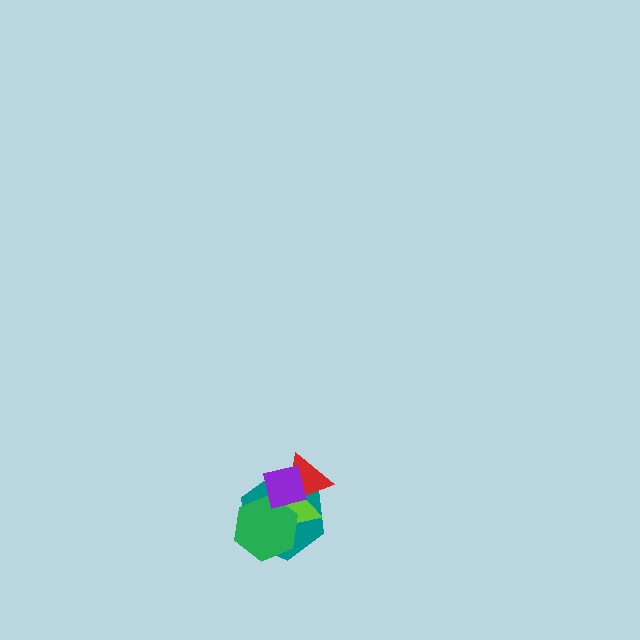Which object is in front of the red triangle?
The purple square is in front of the red triangle.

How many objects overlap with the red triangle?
3 objects overlap with the red triangle.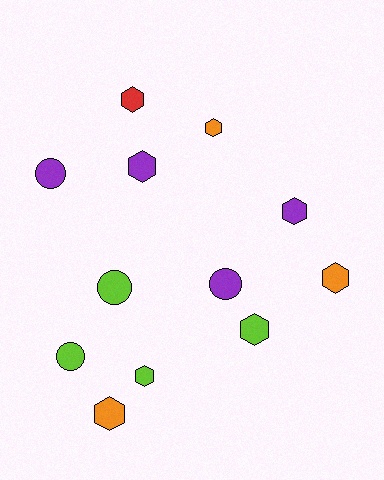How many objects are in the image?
There are 12 objects.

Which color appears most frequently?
Purple, with 4 objects.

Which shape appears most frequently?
Hexagon, with 8 objects.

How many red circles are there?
There are no red circles.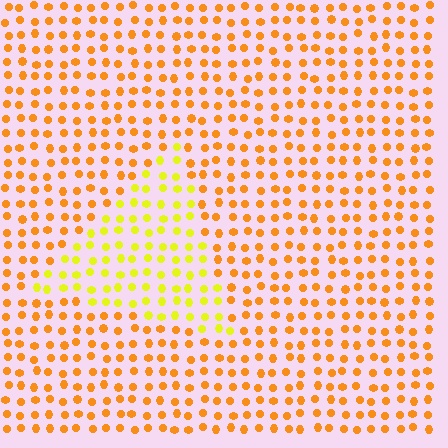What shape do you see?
I see a triangle.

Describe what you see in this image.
The image is filled with small orange elements in a uniform arrangement. A triangle-shaped region is visible where the elements are tinted to a slightly different hue, forming a subtle color boundary.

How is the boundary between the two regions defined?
The boundary is defined purely by a slight shift in hue (about 33 degrees). Spacing, size, and orientation are identical on both sides.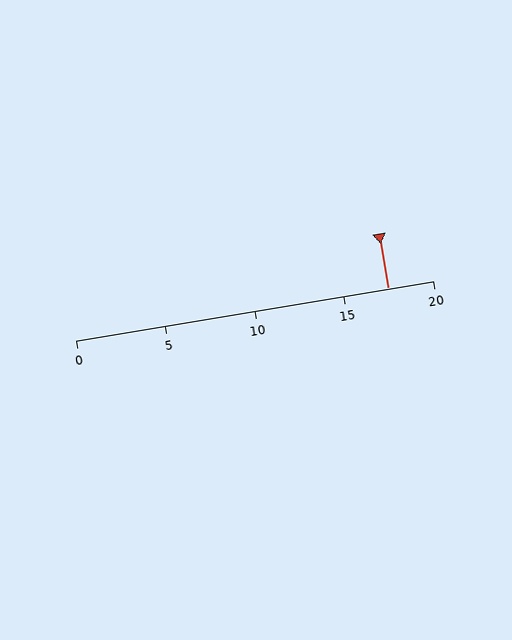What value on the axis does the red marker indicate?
The marker indicates approximately 17.5.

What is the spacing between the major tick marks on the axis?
The major ticks are spaced 5 apart.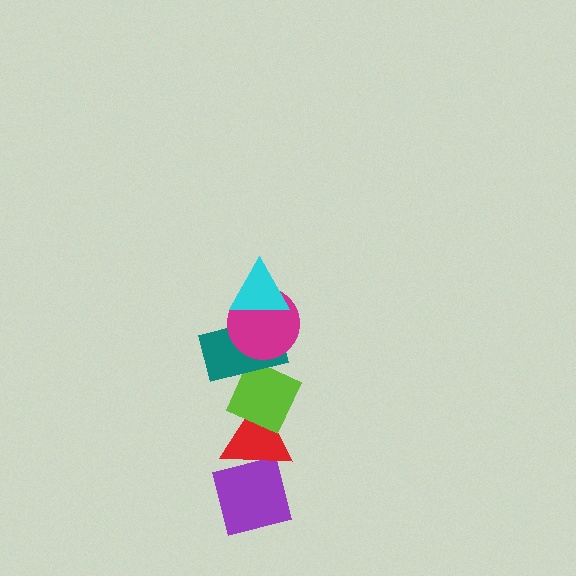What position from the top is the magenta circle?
The magenta circle is 2nd from the top.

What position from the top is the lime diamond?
The lime diamond is 4th from the top.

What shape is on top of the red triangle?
The lime diamond is on top of the red triangle.